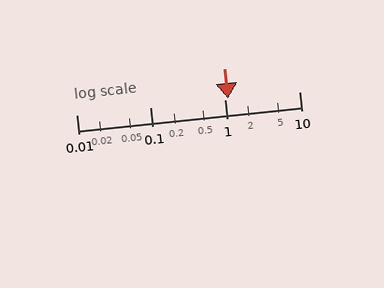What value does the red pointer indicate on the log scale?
The pointer indicates approximately 1.1.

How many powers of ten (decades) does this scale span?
The scale spans 3 decades, from 0.01 to 10.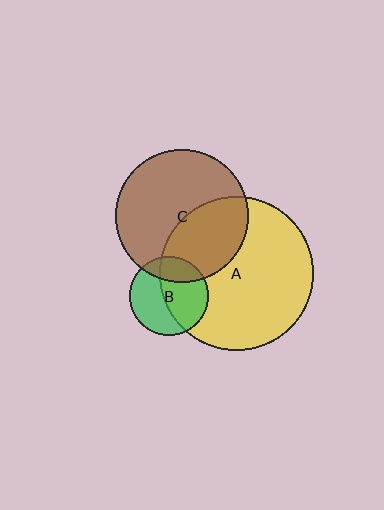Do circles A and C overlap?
Yes.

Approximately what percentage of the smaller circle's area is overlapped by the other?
Approximately 40%.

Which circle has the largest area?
Circle A (yellow).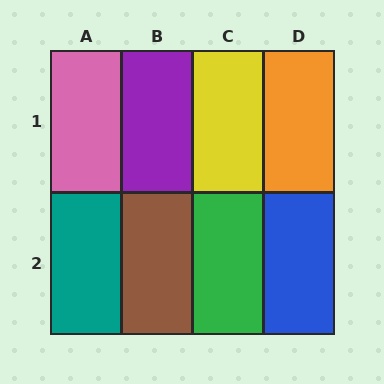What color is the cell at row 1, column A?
Pink.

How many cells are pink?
1 cell is pink.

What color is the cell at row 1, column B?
Purple.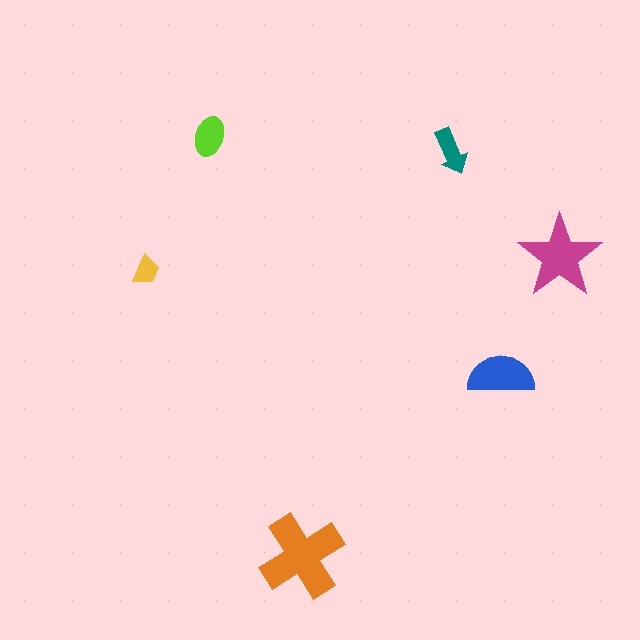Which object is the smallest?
The yellow trapezoid.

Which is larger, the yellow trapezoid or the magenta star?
The magenta star.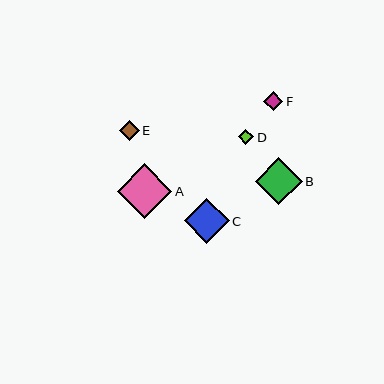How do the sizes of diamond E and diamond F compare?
Diamond E and diamond F are approximately the same size.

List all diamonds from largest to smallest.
From largest to smallest: A, B, C, E, F, D.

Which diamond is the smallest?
Diamond D is the smallest with a size of approximately 15 pixels.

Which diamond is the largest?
Diamond A is the largest with a size of approximately 54 pixels.